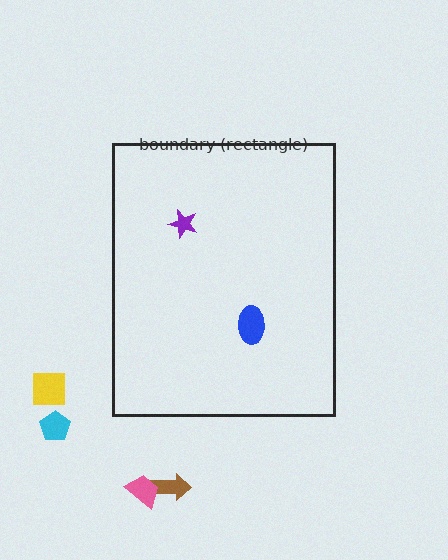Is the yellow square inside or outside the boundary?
Outside.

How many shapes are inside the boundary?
2 inside, 4 outside.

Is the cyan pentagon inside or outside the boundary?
Outside.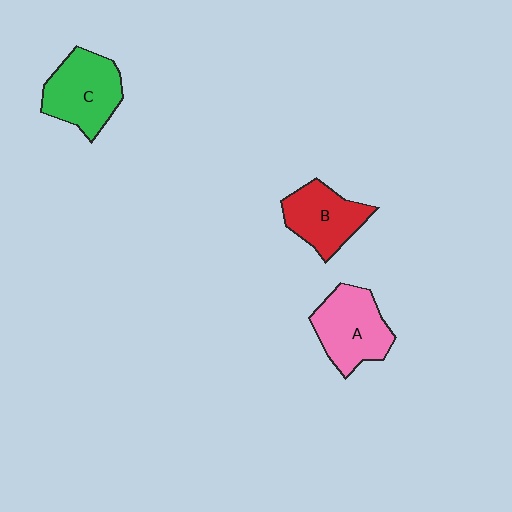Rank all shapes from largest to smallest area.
From largest to smallest: C (green), A (pink), B (red).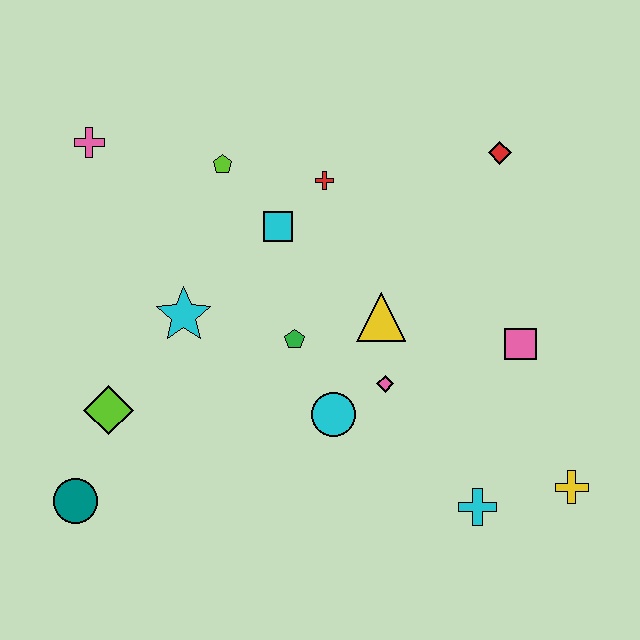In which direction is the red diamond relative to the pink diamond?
The red diamond is above the pink diamond.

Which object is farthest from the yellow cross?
The pink cross is farthest from the yellow cross.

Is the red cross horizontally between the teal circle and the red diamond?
Yes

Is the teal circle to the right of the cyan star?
No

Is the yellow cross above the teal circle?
Yes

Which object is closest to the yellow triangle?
The pink diamond is closest to the yellow triangle.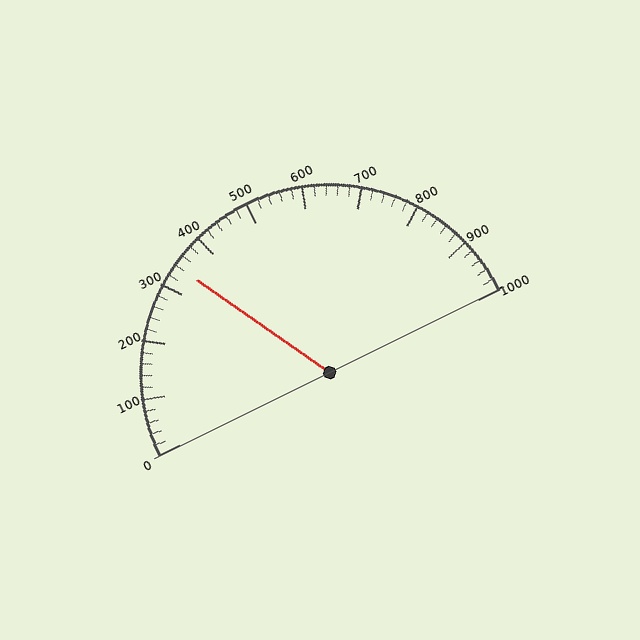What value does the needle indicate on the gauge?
The needle indicates approximately 340.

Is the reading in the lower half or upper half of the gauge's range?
The reading is in the lower half of the range (0 to 1000).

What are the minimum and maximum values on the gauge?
The gauge ranges from 0 to 1000.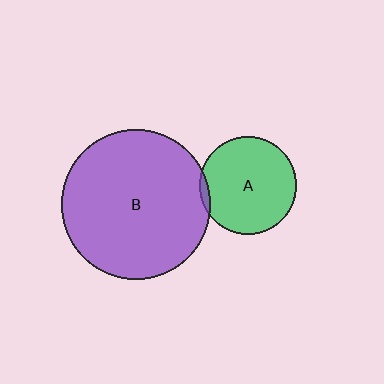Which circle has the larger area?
Circle B (purple).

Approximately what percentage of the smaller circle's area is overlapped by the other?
Approximately 5%.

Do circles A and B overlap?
Yes.